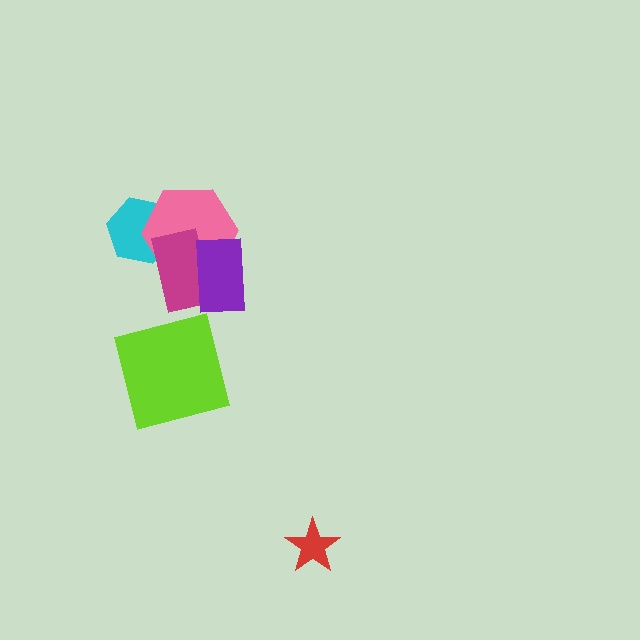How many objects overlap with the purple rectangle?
2 objects overlap with the purple rectangle.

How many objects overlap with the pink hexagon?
3 objects overlap with the pink hexagon.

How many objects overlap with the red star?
0 objects overlap with the red star.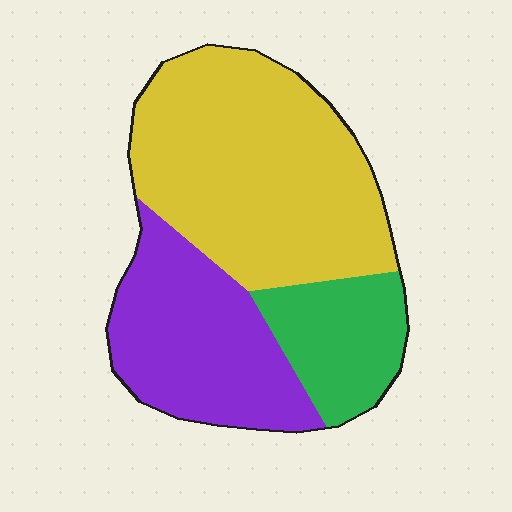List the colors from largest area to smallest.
From largest to smallest: yellow, purple, green.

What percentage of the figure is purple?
Purple takes up about one third (1/3) of the figure.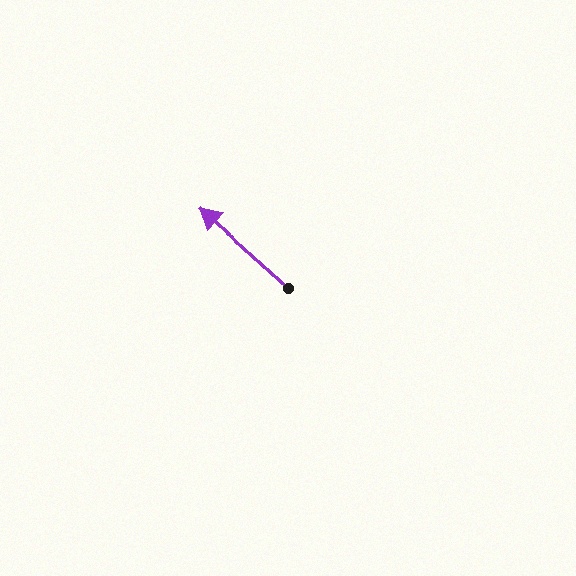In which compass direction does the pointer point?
Northwest.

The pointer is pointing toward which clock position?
Roughly 10 o'clock.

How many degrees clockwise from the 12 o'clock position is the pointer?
Approximately 312 degrees.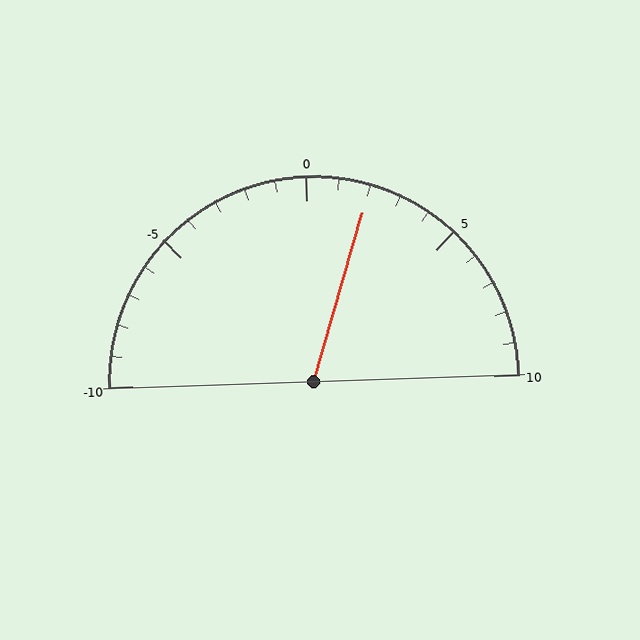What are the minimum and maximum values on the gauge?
The gauge ranges from -10 to 10.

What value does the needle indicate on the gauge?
The needle indicates approximately 2.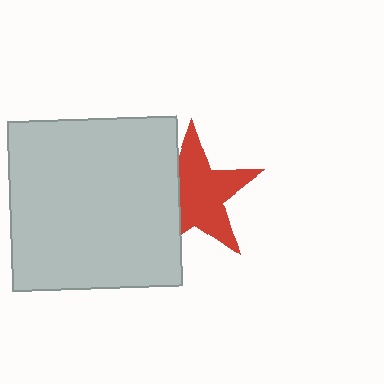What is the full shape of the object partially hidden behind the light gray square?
The partially hidden object is a red star.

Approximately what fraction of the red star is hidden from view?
Roughly 31% of the red star is hidden behind the light gray square.